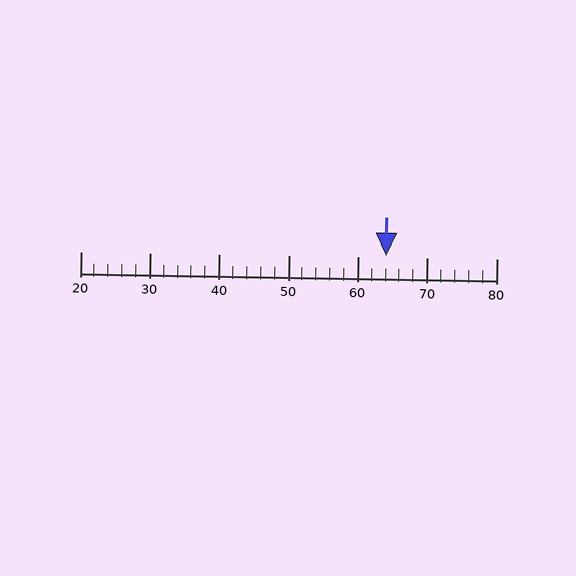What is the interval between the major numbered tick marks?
The major tick marks are spaced 10 units apart.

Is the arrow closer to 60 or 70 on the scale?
The arrow is closer to 60.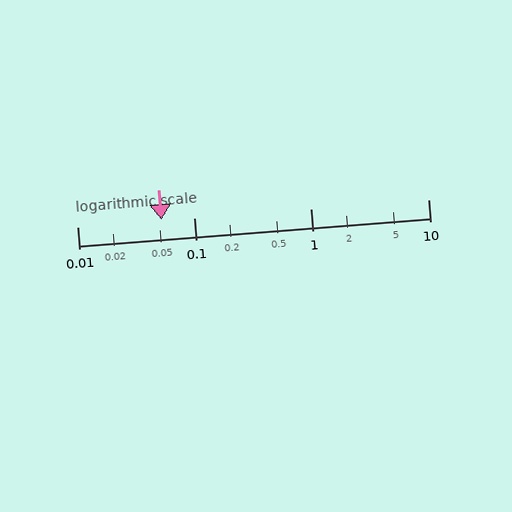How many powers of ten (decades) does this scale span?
The scale spans 3 decades, from 0.01 to 10.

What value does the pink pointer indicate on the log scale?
The pointer indicates approximately 0.053.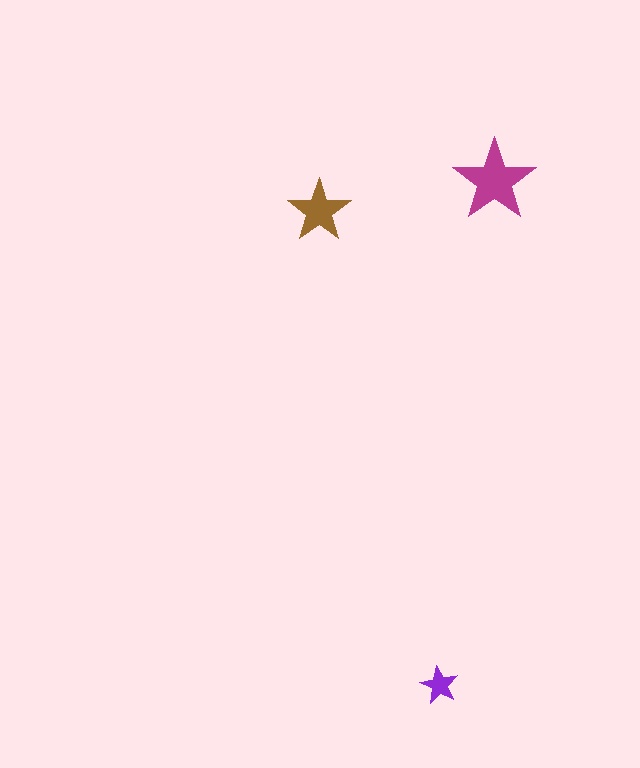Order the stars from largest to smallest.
the magenta one, the brown one, the purple one.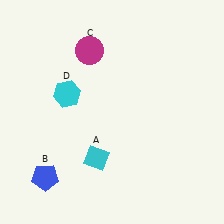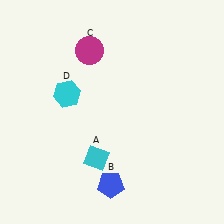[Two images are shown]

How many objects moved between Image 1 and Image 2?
1 object moved between the two images.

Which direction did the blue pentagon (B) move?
The blue pentagon (B) moved right.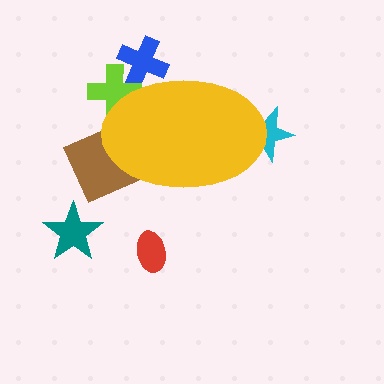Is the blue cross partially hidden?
Yes, the blue cross is partially hidden behind the yellow ellipse.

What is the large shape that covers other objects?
A yellow ellipse.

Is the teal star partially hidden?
No, the teal star is fully visible.